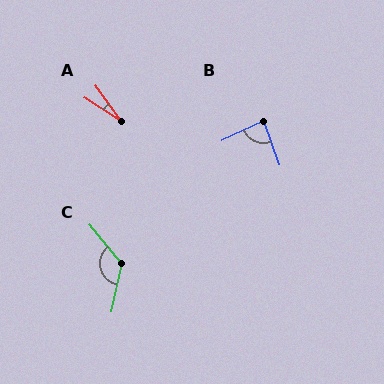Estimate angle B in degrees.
Approximately 85 degrees.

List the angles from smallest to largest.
A (21°), B (85°), C (129°).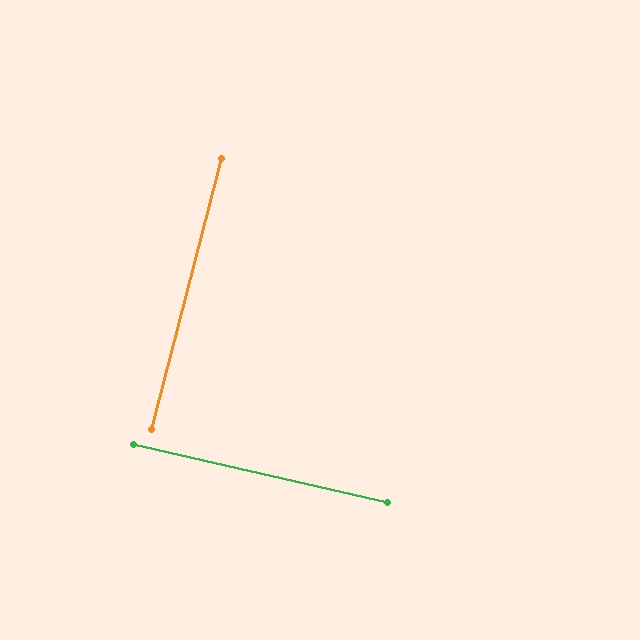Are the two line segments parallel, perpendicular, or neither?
Perpendicular — they meet at approximately 88°.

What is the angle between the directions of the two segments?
Approximately 88 degrees.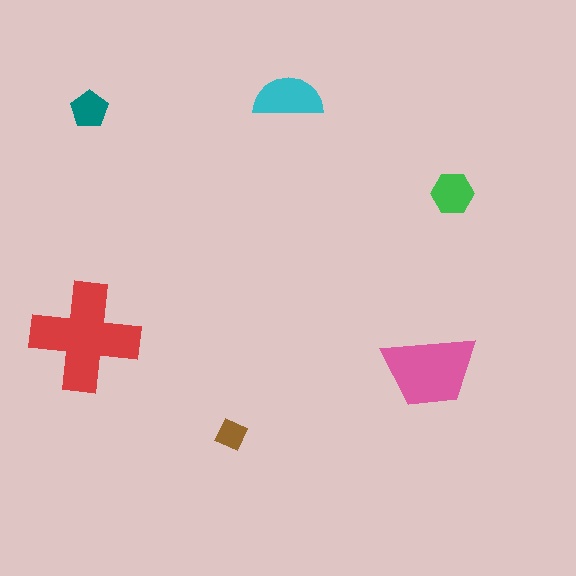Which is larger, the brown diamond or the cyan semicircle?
The cyan semicircle.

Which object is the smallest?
The brown diamond.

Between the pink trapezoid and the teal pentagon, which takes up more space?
The pink trapezoid.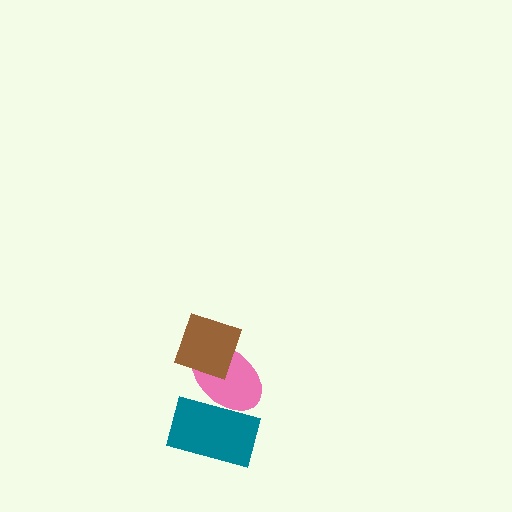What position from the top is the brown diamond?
The brown diamond is 1st from the top.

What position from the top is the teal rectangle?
The teal rectangle is 3rd from the top.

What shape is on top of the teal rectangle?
The pink ellipse is on top of the teal rectangle.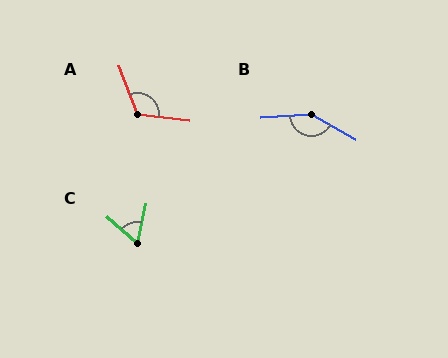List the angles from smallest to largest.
C (60°), A (117°), B (147°).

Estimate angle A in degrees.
Approximately 117 degrees.